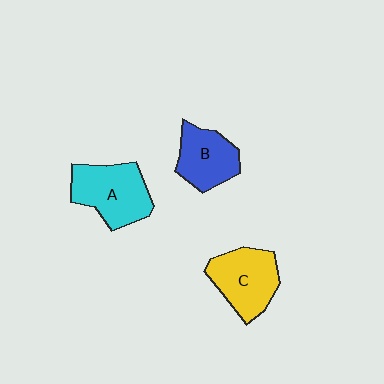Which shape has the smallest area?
Shape B (blue).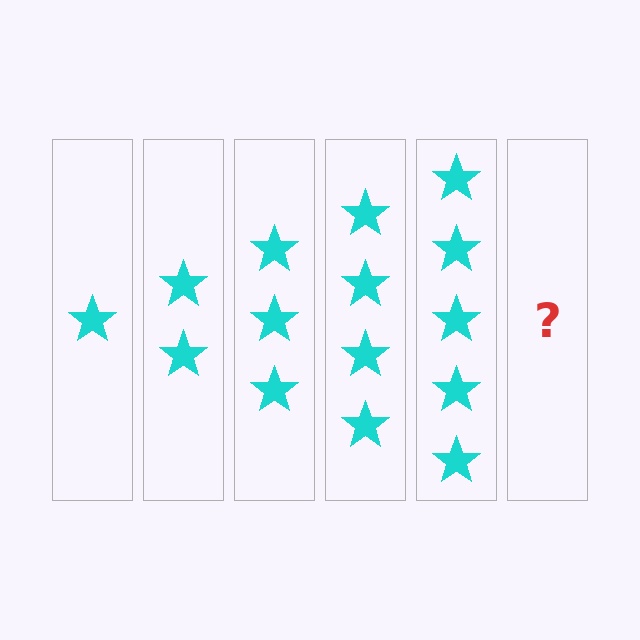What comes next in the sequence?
The next element should be 6 stars.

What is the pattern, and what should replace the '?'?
The pattern is that each step adds one more star. The '?' should be 6 stars.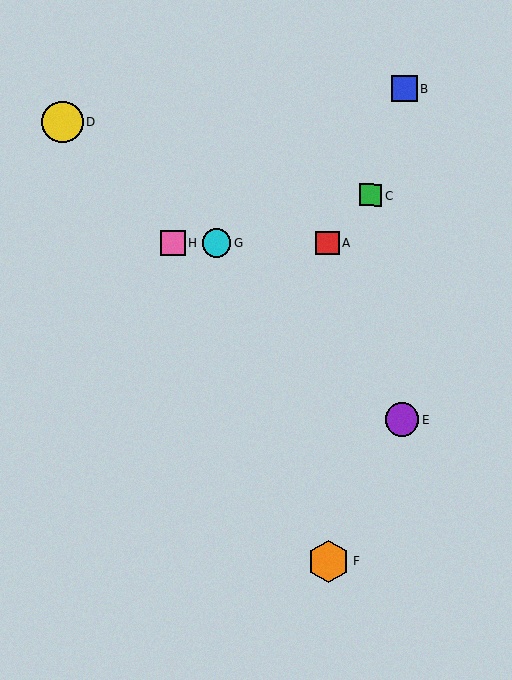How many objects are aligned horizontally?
3 objects (A, G, H) are aligned horizontally.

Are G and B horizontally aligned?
No, G is at y≈243 and B is at y≈88.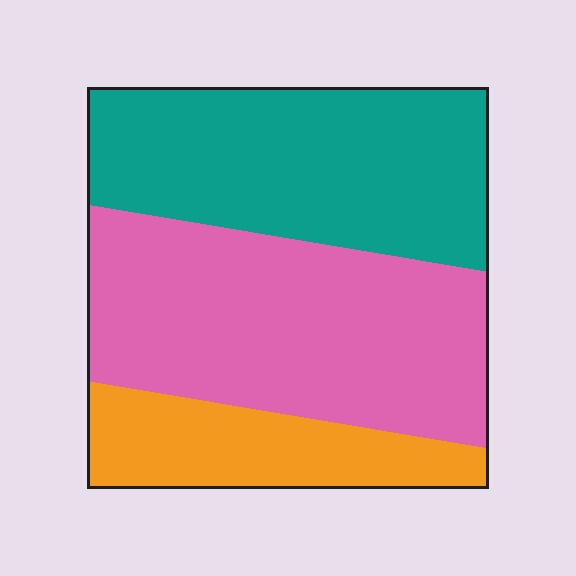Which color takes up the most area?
Pink, at roughly 45%.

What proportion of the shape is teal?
Teal takes up between a third and a half of the shape.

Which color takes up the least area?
Orange, at roughly 20%.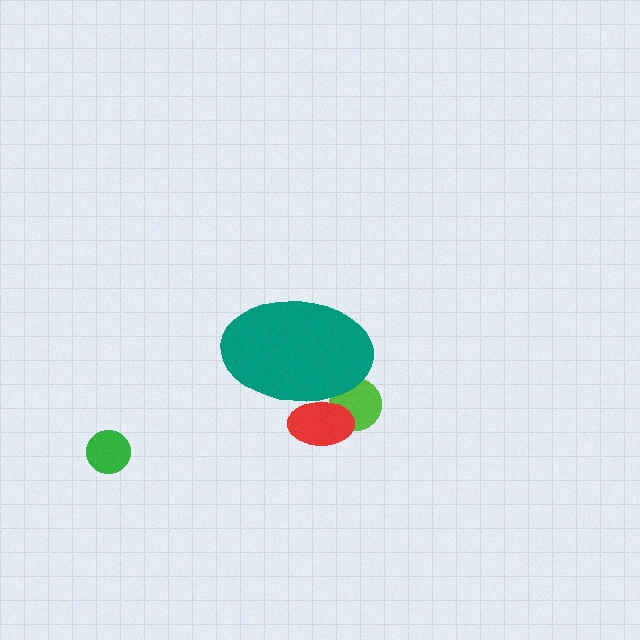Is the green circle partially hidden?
No, the green circle is fully visible.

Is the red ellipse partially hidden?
Yes, the red ellipse is partially hidden behind the teal ellipse.